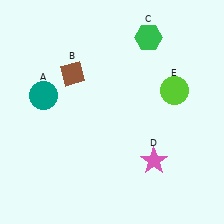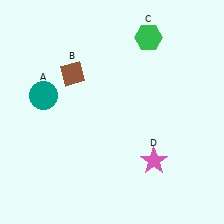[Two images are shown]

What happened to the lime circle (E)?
The lime circle (E) was removed in Image 2. It was in the top-right area of Image 1.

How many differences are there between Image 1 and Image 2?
There is 1 difference between the two images.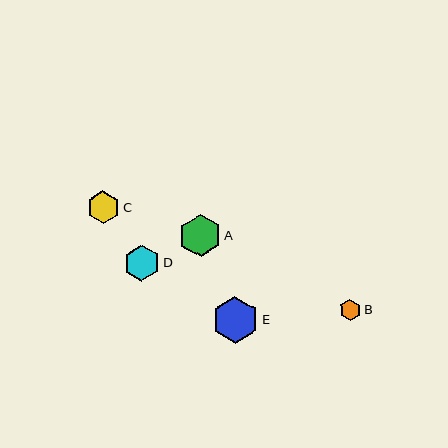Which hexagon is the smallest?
Hexagon B is the smallest with a size of approximately 21 pixels.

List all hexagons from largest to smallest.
From largest to smallest: E, A, D, C, B.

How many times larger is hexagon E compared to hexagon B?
Hexagon E is approximately 2.2 times the size of hexagon B.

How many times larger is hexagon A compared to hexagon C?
Hexagon A is approximately 1.3 times the size of hexagon C.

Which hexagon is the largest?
Hexagon E is the largest with a size of approximately 47 pixels.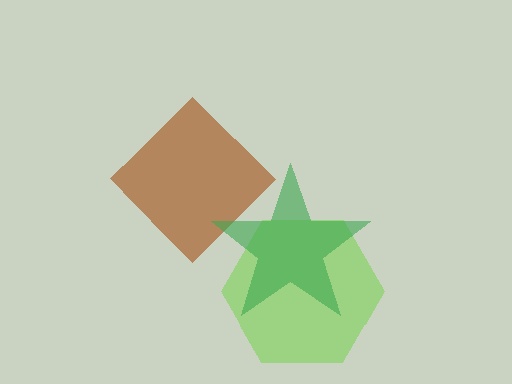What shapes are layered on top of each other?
The layered shapes are: a lime hexagon, a brown diamond, a green star.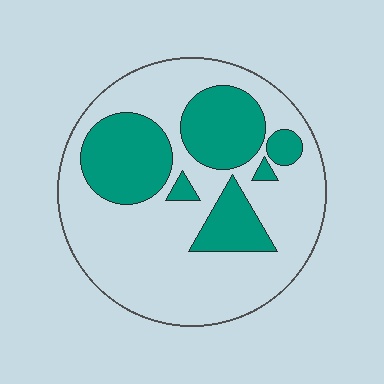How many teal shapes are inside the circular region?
6.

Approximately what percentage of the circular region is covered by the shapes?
Approximately 30%.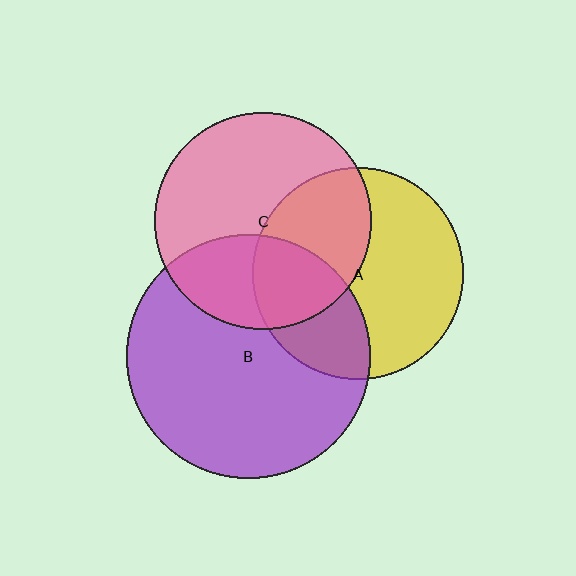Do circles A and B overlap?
Yes.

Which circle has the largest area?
Circle B (purple).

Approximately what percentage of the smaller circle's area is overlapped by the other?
Approximately 35%.